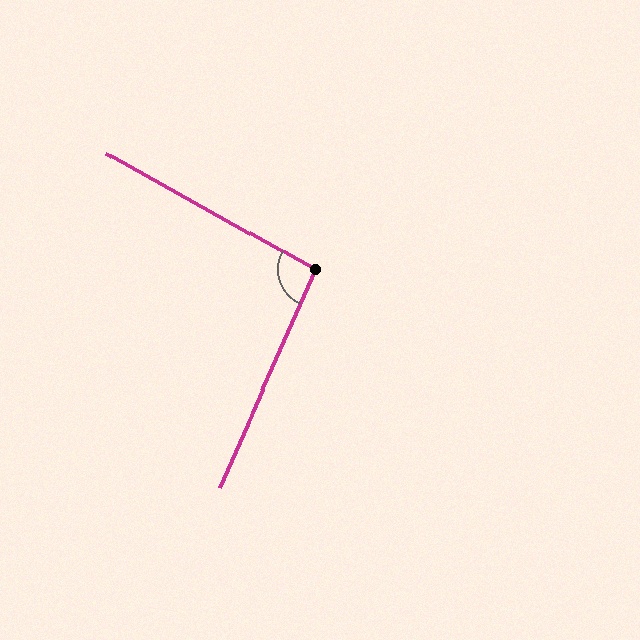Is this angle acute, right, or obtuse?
It is obtuse.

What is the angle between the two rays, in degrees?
Approximately 95 degrees.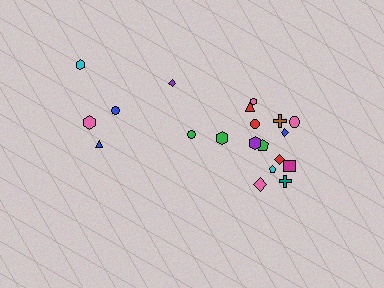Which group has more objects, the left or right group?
The right group.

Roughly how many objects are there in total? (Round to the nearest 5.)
Roughly 20 objects in total.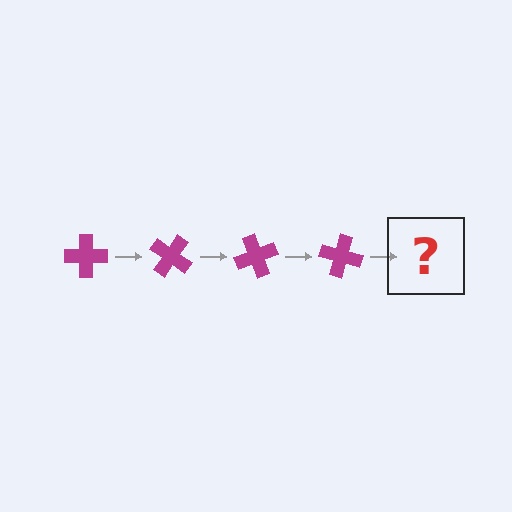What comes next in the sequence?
The next element should be a magenta cross rotated 140 degrees.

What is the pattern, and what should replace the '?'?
The pattern is that the cross rotates 35 degrees each step. The '?' should be a magenta cross rotated 140 degrees.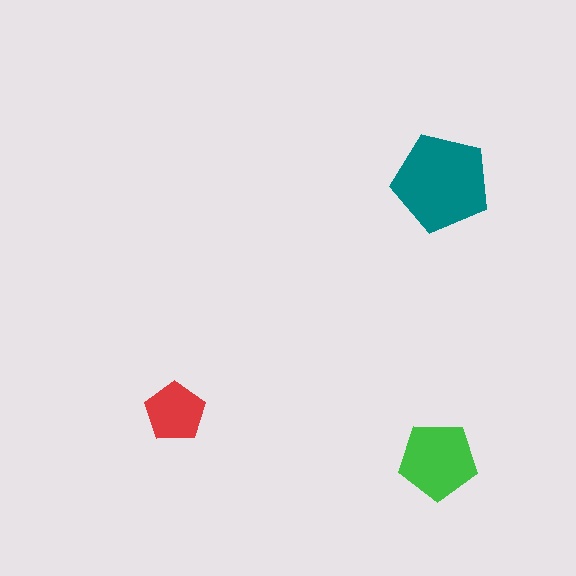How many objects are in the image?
There are 3 objects in the image.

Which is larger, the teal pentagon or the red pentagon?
The teal one.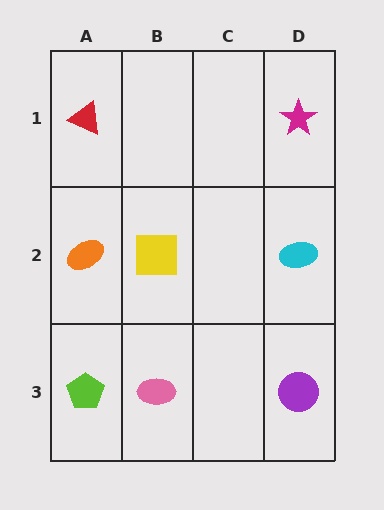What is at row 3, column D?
A purple circle.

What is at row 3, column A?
A lime pentagon.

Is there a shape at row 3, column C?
No, that cell is empty.